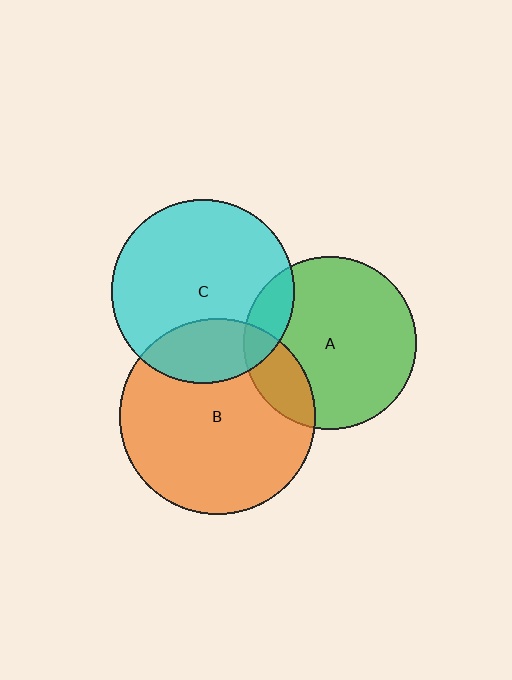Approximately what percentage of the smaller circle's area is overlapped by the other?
Approximately 20%.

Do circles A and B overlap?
Yes.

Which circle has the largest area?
Circle B (orange).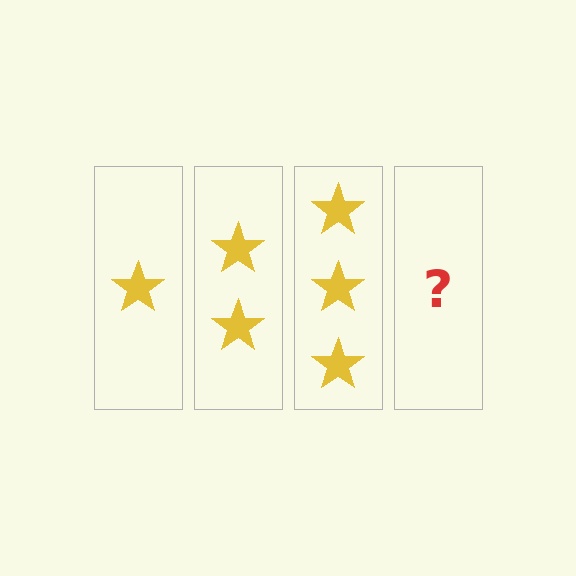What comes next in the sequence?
The next element should be 4 stars.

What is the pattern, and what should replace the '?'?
The pattern is that each step adds one more star. The '?' should be 4 stars.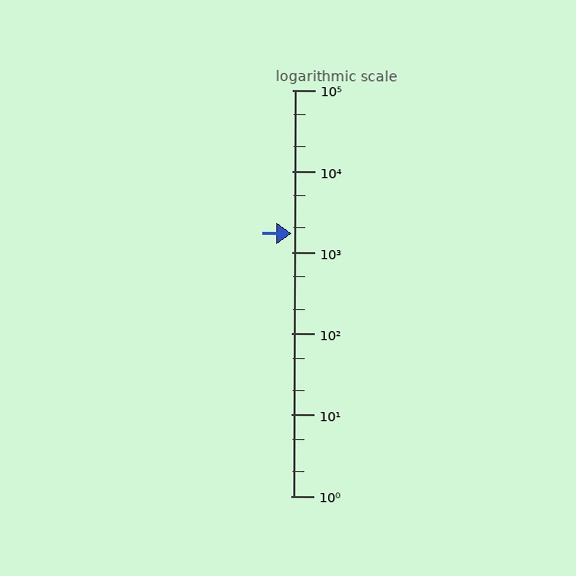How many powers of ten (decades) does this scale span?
The scale spans 5 decades, from 1 to 100000.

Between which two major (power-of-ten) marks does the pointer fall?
The pointer is between 1000 and 10000.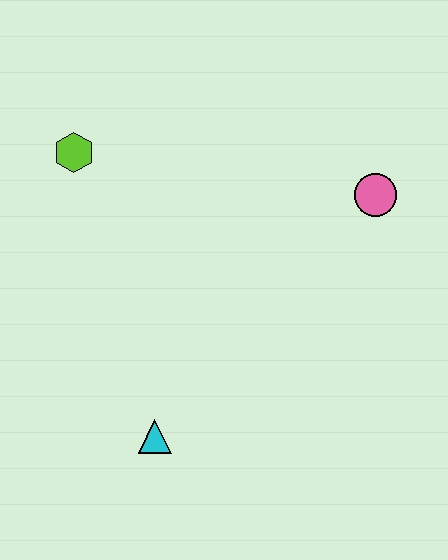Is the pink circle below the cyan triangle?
No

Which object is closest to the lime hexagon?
The cyan triangle is closest to the lime hexagon.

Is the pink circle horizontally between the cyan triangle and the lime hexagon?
No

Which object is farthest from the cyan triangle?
The pink circle is farthest from the cyan triangle.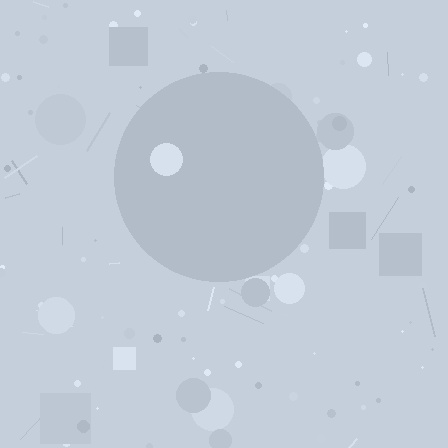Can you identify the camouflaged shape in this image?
The camouflaged shape is a circle.